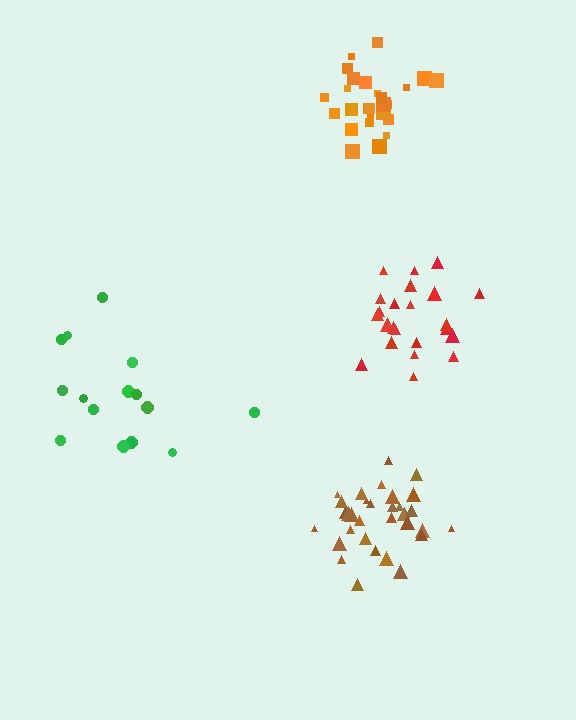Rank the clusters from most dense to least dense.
orange, brown, red, green.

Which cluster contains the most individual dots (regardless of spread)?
Brown (33).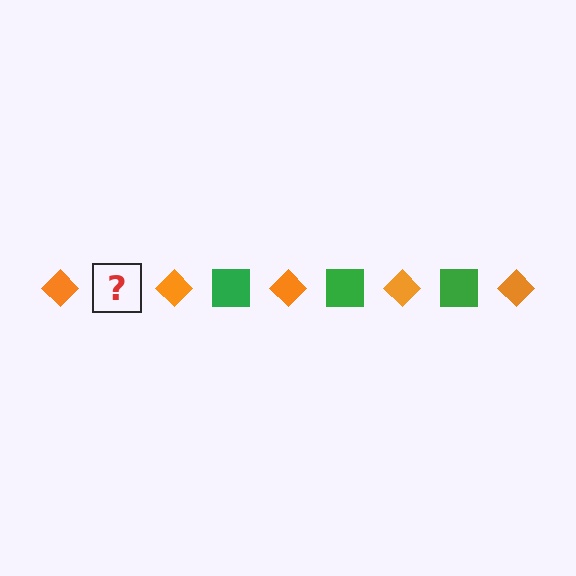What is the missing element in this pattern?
The missing element is a green square.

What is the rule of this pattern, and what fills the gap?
The rule is that the pattern alternates between orange diamond and green square. The gap should be filled with a green square.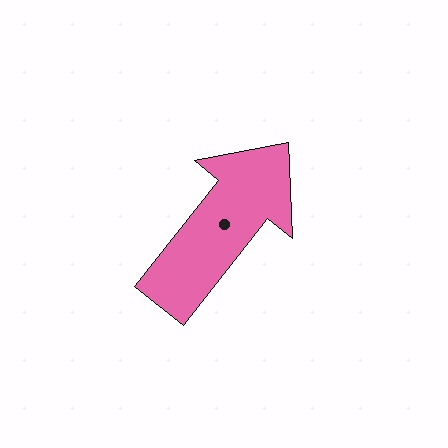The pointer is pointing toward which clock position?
Roughly 1 o'clock.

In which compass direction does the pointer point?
Northeast.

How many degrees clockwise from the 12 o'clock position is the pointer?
Approximately 38 degrees.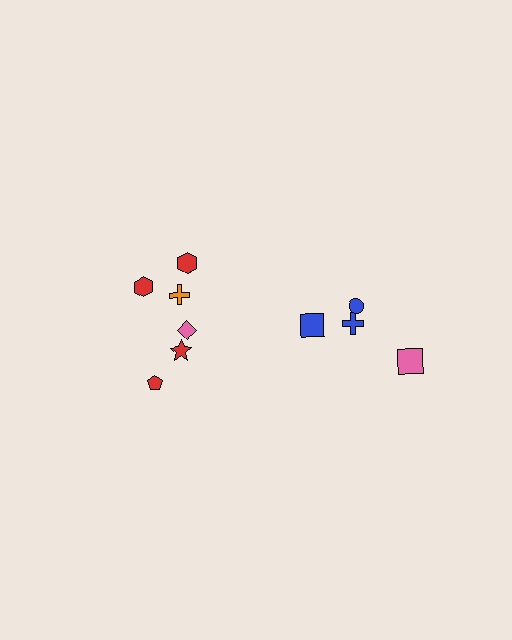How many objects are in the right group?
There are 4 objects.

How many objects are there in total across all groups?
There are 10 objects.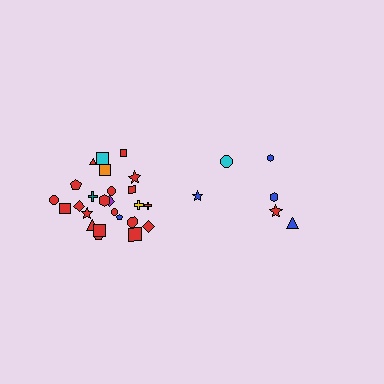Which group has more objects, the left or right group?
The left group.